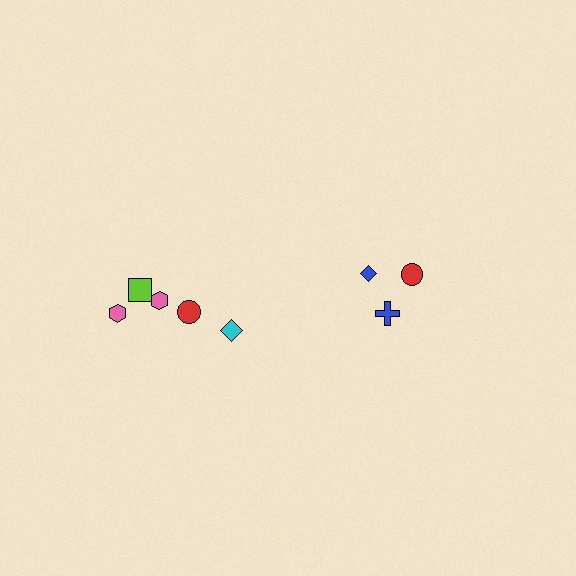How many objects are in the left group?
There are 5 objects.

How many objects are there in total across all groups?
There are 8 objects.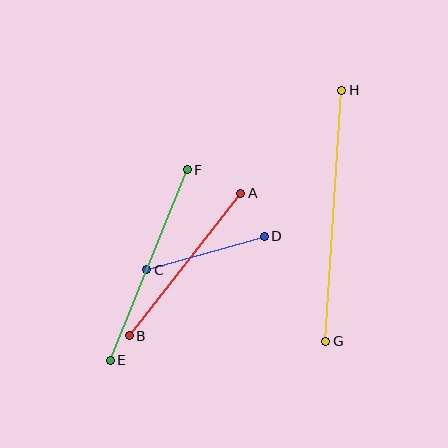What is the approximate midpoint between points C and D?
The midpoint is at approximately (205, 253) pixels.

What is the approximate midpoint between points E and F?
The midpoint is at approximately (149, 265) pixels.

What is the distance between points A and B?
The distance is approximately 181 pixels.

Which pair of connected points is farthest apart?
Points G and H are farthest apart.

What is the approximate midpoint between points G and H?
The midpoint is at approximately (334, 216) pixels.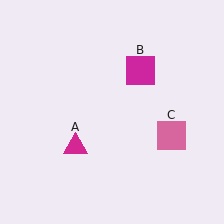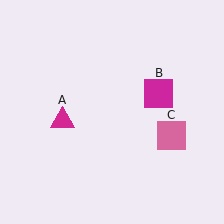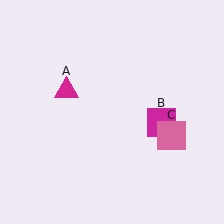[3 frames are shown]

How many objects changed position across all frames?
2 objects changed position: magenta triangle (object A), magenta square (object B).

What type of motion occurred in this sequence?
The magenta triangle (object A), magenta square (object B) rotated clockwise around the center of the scene.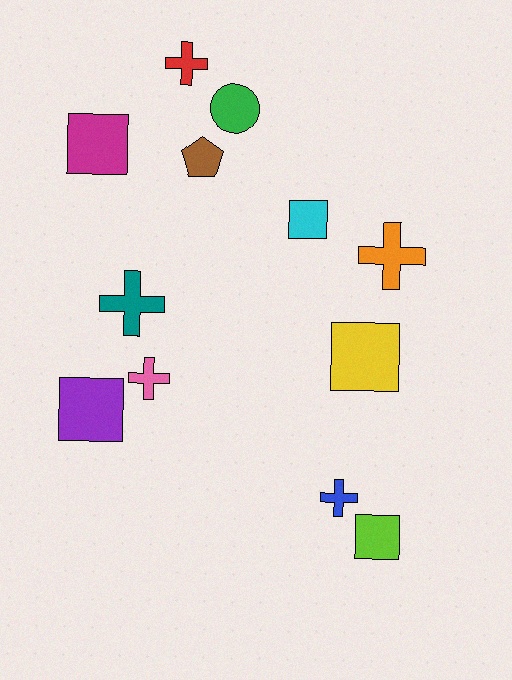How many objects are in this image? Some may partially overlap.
There are 12 objects.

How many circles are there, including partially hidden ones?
There is 1 circle.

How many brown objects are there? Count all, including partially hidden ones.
There is 1 brown object.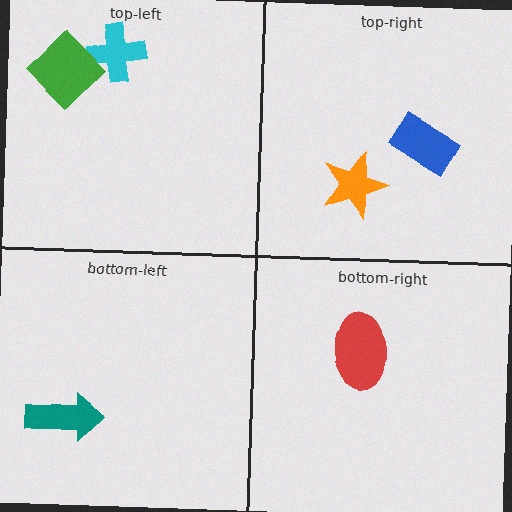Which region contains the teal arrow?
The bottom-left region.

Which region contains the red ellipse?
The bottom-right region.